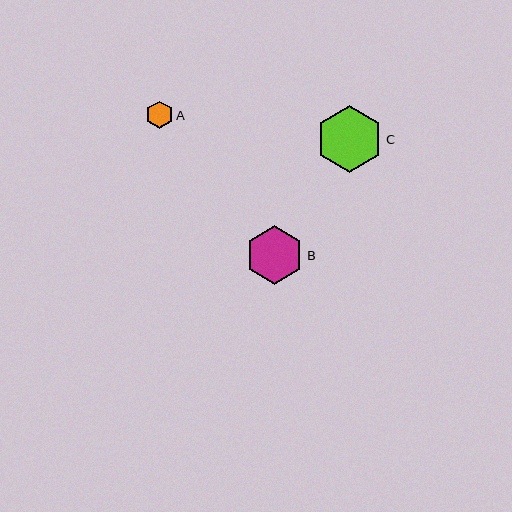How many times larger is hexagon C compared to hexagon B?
Hexagon C is approximately 1.2 times the size of hexagon B.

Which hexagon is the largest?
Hexagon C is the largest with a size of approximately 68 pixels.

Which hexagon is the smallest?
Hexagon A is the smallest with a size of approximately 27 pixels.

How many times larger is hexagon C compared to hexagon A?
Hexagon C is approximately 2.5 times the size of hexagon A.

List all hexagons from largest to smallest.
From largest to smallest: C, B, A.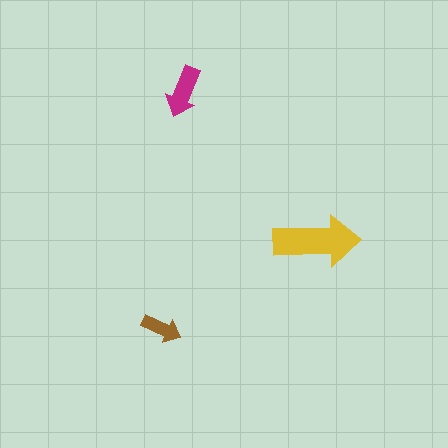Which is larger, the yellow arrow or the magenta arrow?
The yellow one.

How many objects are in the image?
There are 3 objects in the image.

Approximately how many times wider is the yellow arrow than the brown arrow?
About 2 times wider.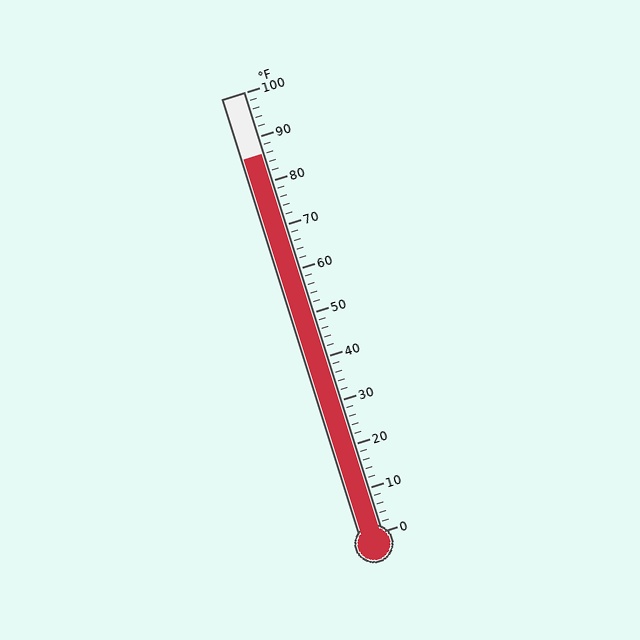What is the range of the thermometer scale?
The thermometer scale ranges from 0°F to 100°F.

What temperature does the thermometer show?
The thermometer shows approximately 86°F.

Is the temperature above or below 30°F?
The temperature is above 30°F.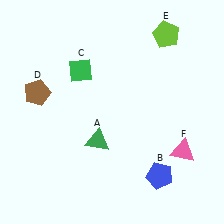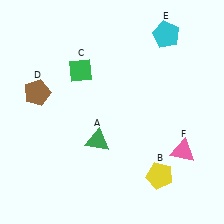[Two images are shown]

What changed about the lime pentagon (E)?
In Image 1, E is lime. In Image 2, it changed to cyan.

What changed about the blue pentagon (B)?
In Image 1, B is blue. In Image 2, it changed to yellow.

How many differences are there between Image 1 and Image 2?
There are 2 differences between the two images.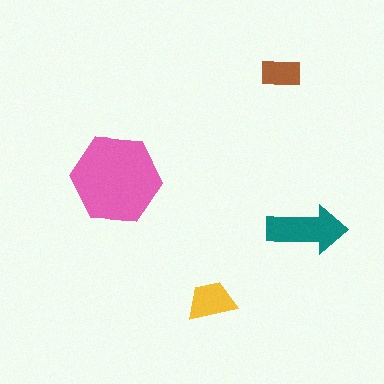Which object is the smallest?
The brown rectangle.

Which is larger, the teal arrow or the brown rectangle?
The teal arrow.